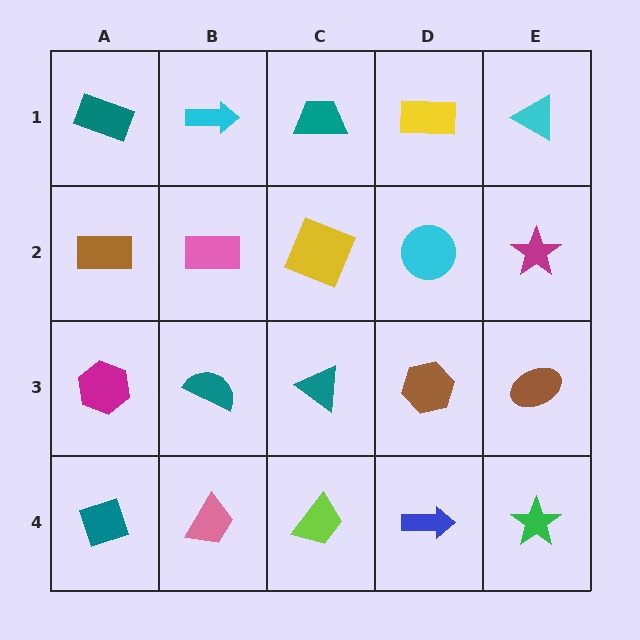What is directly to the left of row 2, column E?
A cyan circle.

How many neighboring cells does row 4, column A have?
2.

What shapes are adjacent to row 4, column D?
A brown hexagon (row 3, column D), a lime trapezoid (row 4, column C), a green star (row 4, column E).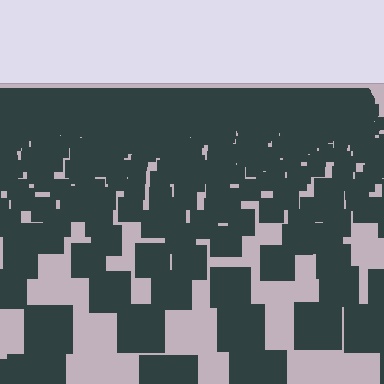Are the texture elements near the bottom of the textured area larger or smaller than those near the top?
Larger. Near the bottom, elements are closer to the viewer and appear at a bigger on-screen size.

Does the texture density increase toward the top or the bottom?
Density increases toward the top.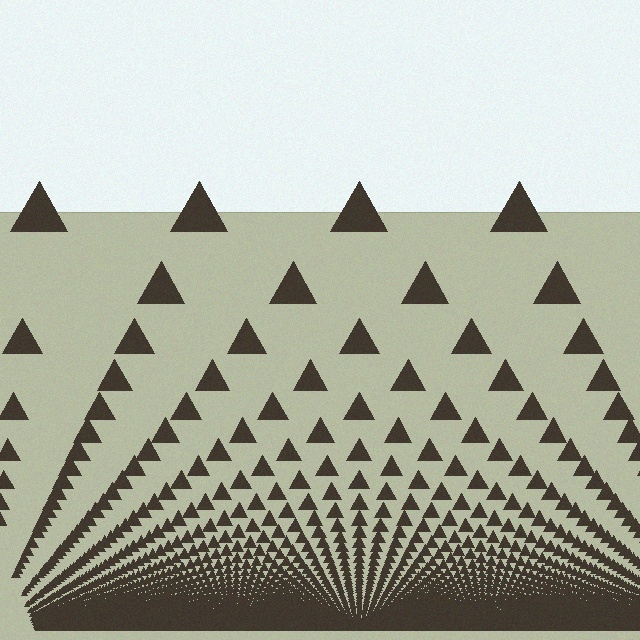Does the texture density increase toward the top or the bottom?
Density increases toward the bottom.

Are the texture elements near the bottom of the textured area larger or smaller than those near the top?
Smaller. The gradient is inverted — elements near the bottom are smaller and denser.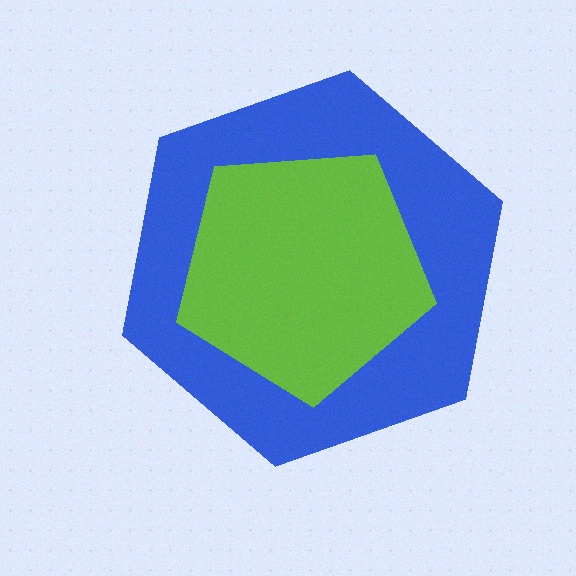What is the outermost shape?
The blue hexagon.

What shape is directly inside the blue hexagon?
The lime pentagon.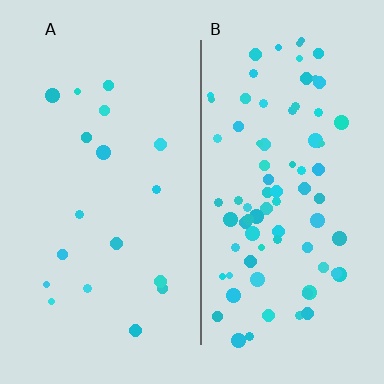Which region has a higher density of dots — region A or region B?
B (the right).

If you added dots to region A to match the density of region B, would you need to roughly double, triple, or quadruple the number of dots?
Approximately quadruple.